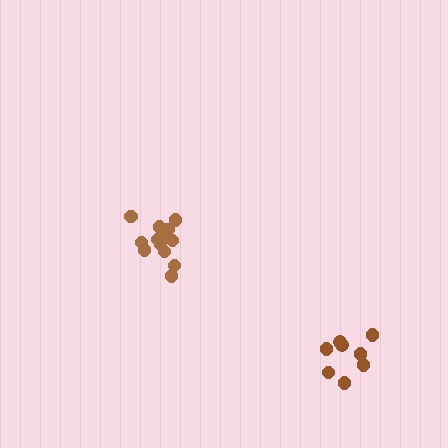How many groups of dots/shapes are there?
There are 2 groups.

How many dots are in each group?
Group 1: 14 dots, Group 2: 8 dots (22 total).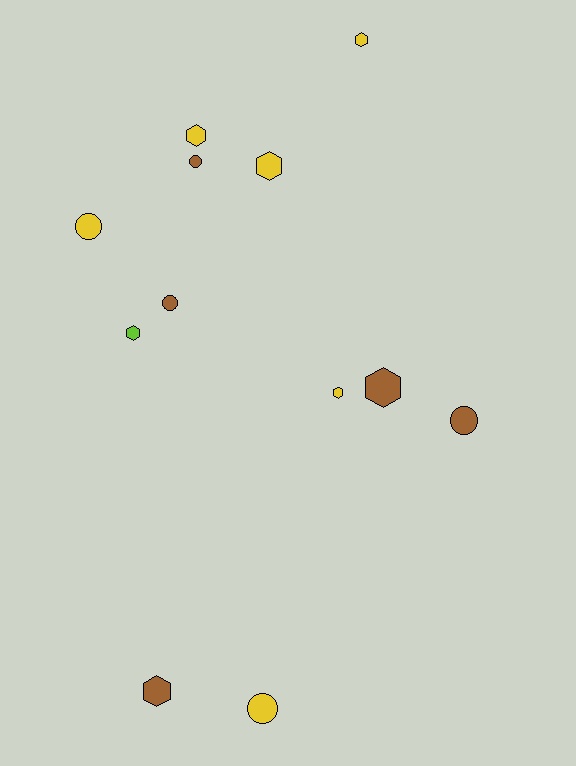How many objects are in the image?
There are 12 objects.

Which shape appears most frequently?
Hexagon, with 7 objects.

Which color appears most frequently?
Yellow, with 6 objects.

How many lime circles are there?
There are no lime circles.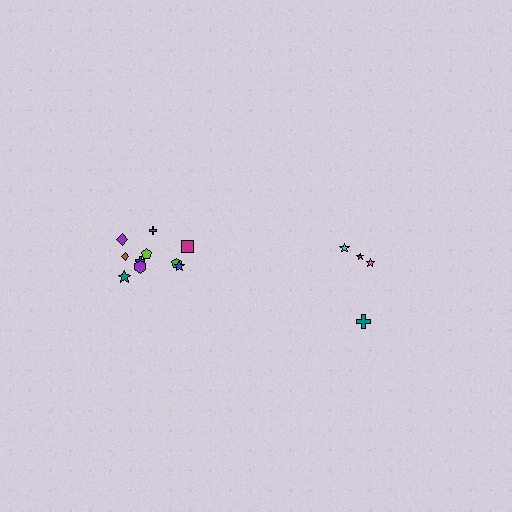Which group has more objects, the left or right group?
The left group.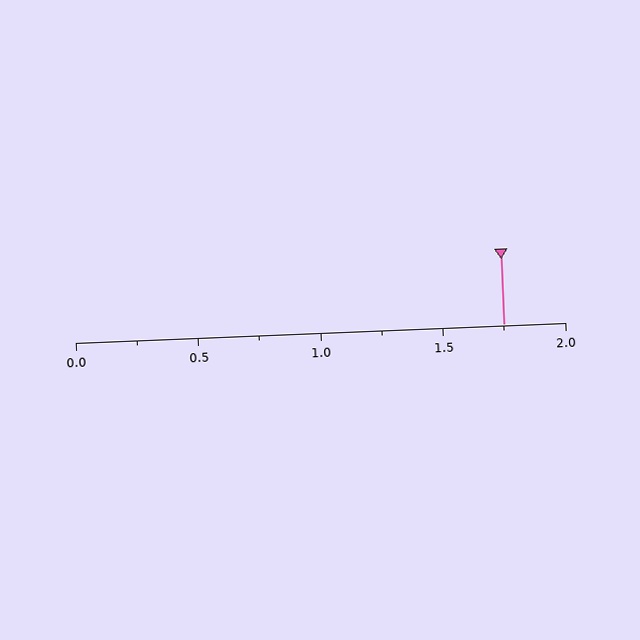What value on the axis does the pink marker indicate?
The marker indicates approximately 1.75.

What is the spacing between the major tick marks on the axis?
The major ticks are spaced 0.5 apart.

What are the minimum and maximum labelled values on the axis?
The axis runs from 0.0 to 2.0.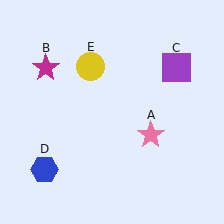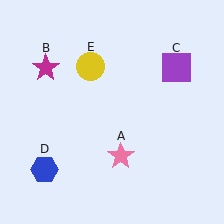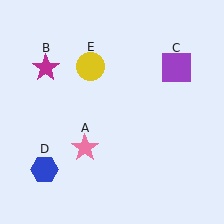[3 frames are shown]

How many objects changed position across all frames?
1 object changed position: pink star (object A).